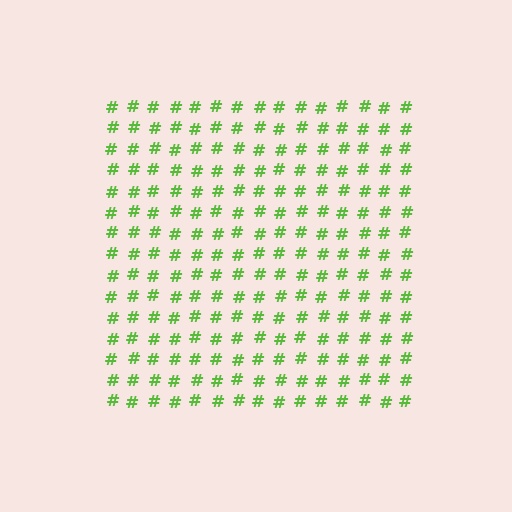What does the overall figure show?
The overall figure shows a square.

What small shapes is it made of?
It is made of small hash symbols.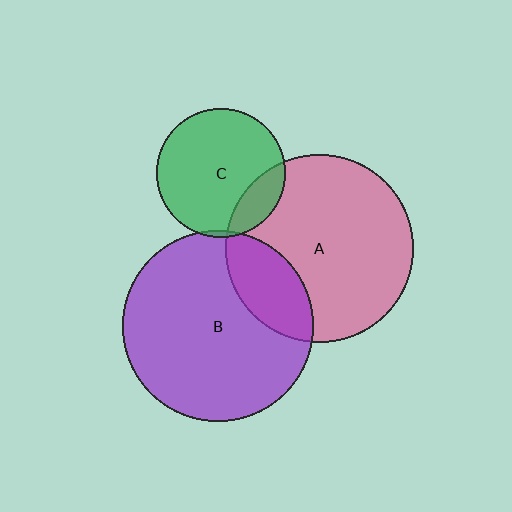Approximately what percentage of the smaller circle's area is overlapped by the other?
Approximately 15%.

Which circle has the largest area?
Circle B (purple).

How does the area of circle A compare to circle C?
Approximately 2.1 times.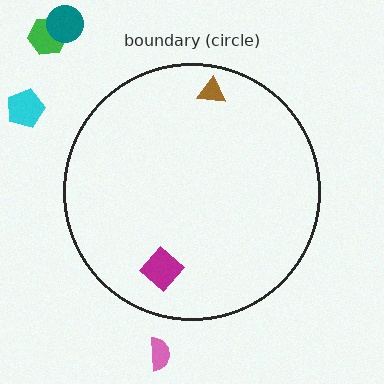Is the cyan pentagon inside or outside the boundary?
Outside.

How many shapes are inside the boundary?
2 inside, 4 outside.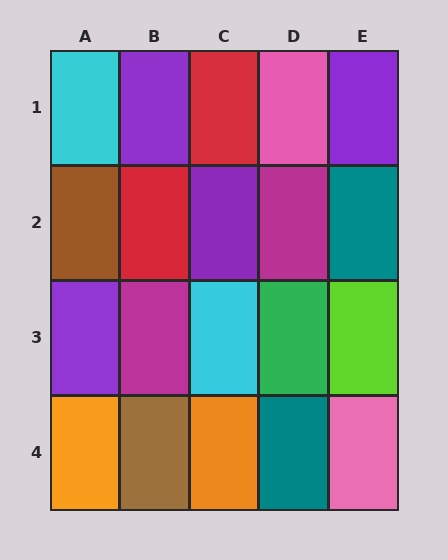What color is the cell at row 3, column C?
Cyan.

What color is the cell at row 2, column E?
Teal.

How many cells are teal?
2 cells are teal.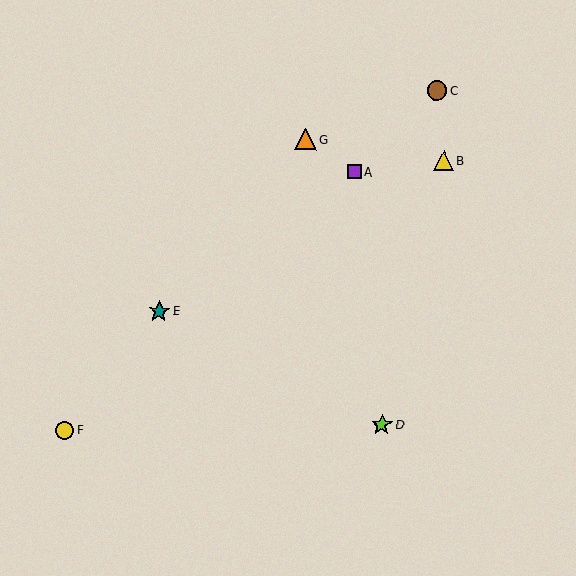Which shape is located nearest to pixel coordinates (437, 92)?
The brown circle (labeled C) at (437, 90) is nearest to that location.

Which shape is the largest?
The teal star (labeled E) is the largest.